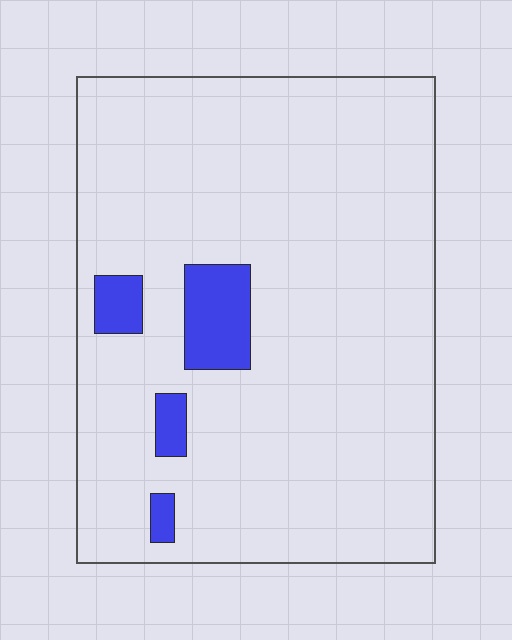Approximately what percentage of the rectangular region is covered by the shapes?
Approximately 10%.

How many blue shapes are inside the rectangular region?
4.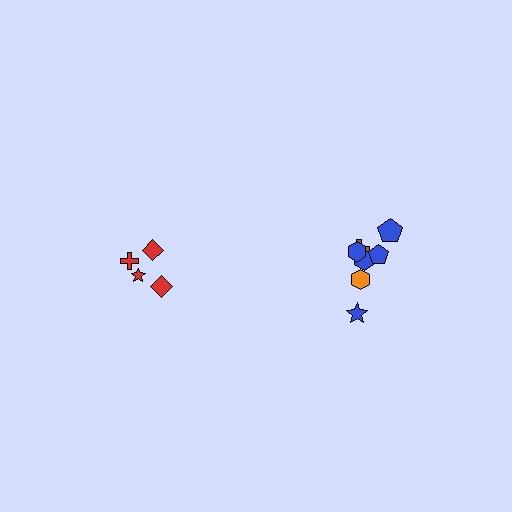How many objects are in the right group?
There are 7 objects.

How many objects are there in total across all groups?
There are 11 objects.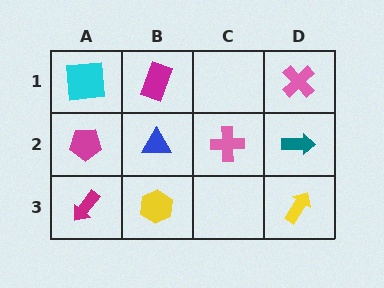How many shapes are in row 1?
3 shapes.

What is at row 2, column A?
A magenta pentagon.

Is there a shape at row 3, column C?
No, that cell is empty.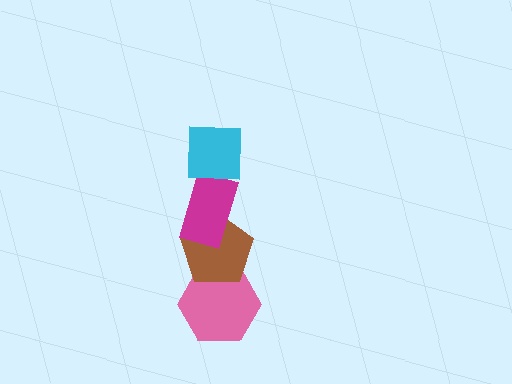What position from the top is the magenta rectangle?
The magenta rectangle is 2nd from the top.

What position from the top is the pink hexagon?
The pink hexagon is 4th from the top.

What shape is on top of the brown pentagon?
The magenta rectangle is on top of the brown pentagon.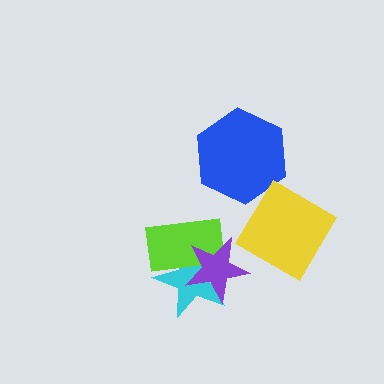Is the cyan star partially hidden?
Yes, it is partially covered by another shape.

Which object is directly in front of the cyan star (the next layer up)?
The lime rectangle is directly in front of the cyan star.